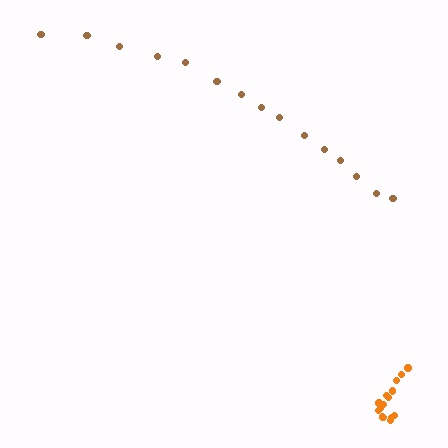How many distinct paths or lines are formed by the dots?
There are 2 distinct paths.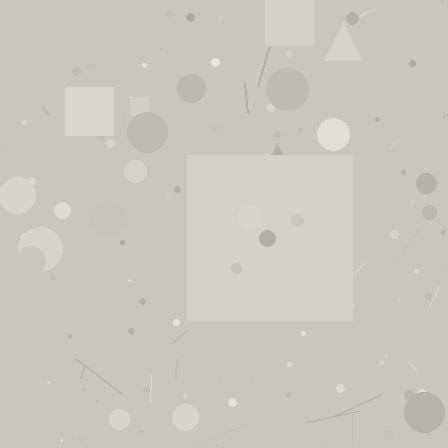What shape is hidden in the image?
A square is hidden in the image.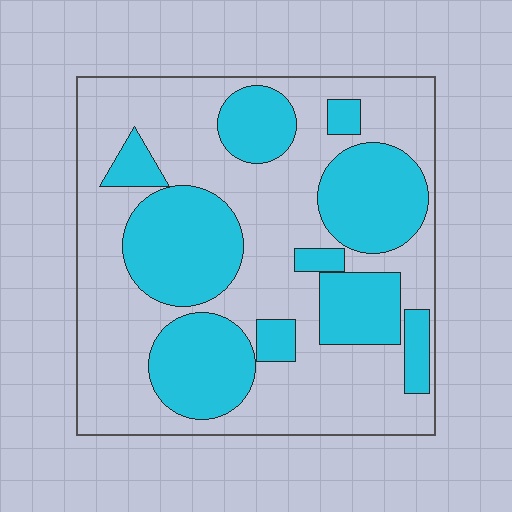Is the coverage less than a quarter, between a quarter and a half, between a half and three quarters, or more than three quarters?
Between a quarter and a half.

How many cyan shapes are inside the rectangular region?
10.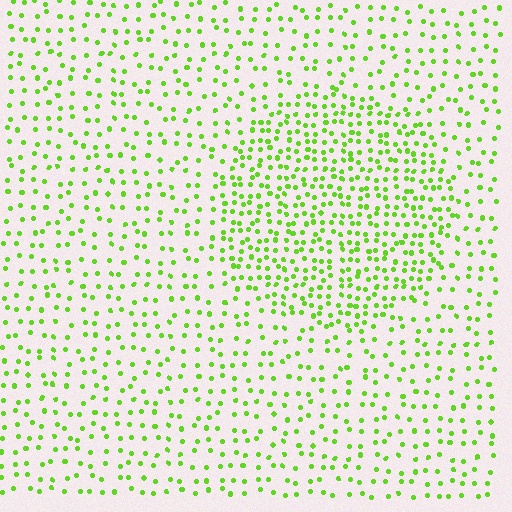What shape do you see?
I see a circle.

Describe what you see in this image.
The image contains small lime elements arranged at two different densities. A circle-shaped region is visible where the elements are more densely packed than the surrounding area.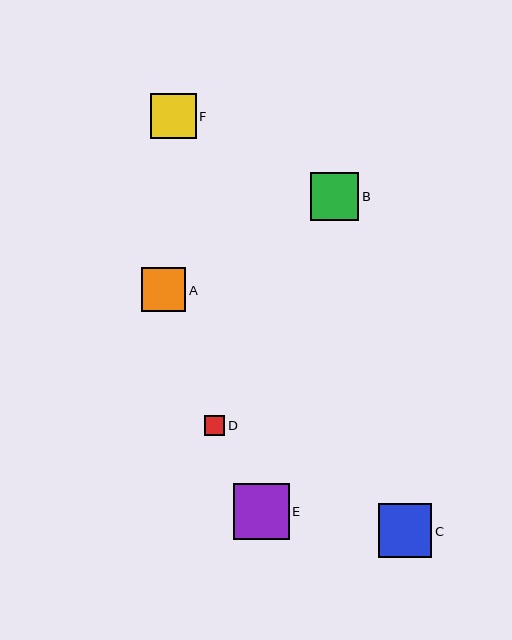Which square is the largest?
Square E is the largest with a size of approximately 56 pixels.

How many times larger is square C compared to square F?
Square C is approximately 1.2 times the size of square F.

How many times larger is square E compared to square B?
Square E is approximately 1.2 times the size of square B.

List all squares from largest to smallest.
From largest to smallest: E, C, B, F, A, D.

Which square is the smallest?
Square D is the smallest with a size of approximately 20 pixels.